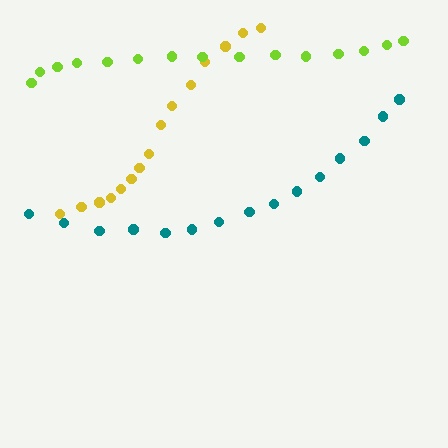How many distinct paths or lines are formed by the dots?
There are 3 distinct paths.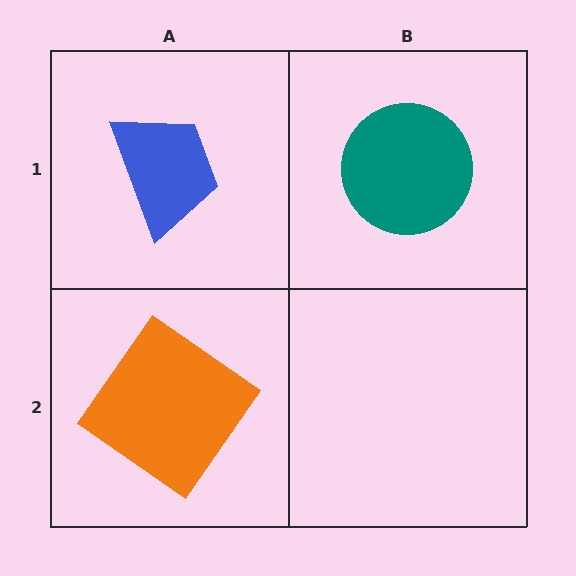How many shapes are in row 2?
1 shape.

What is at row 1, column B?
A teal circle.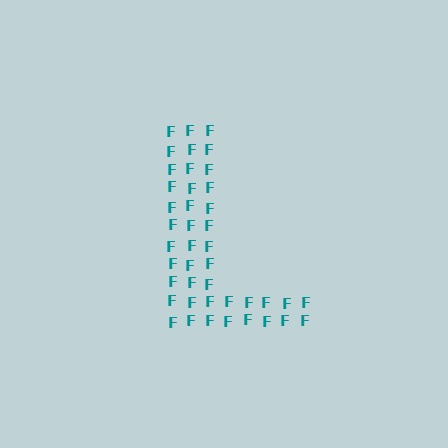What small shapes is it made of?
It is made of small letter F's.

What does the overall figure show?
The overall figure shows the letter L.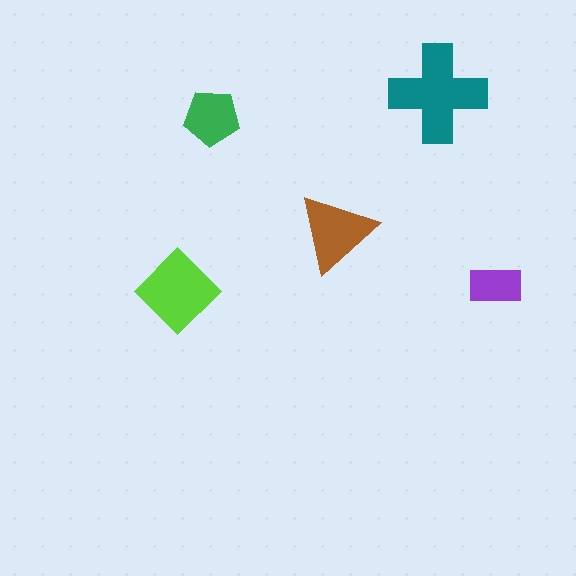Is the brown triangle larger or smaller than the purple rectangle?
Larger.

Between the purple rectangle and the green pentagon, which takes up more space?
The green pentagon.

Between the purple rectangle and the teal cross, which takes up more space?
The teal cross.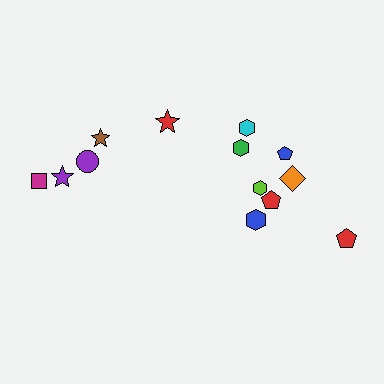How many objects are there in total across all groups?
There are 13 objects.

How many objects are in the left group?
There are 5 objects.